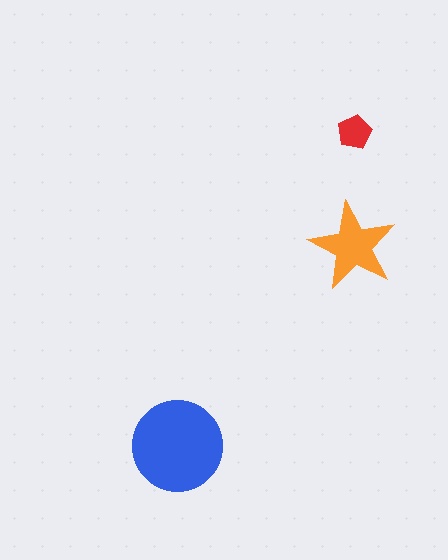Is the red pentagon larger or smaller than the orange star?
Smaller.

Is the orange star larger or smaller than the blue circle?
Smaller.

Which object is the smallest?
The red pentagon.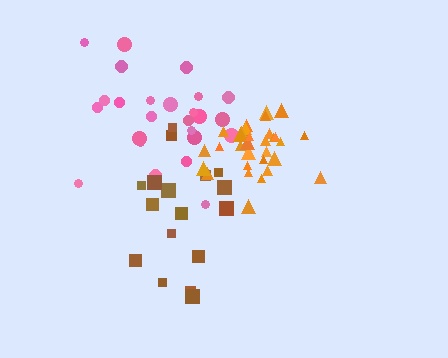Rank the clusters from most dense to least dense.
orange, pink, brown.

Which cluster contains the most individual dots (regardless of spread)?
Orange (32).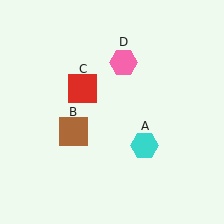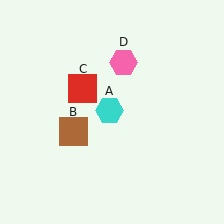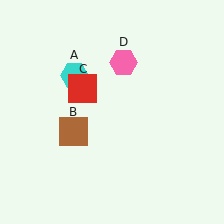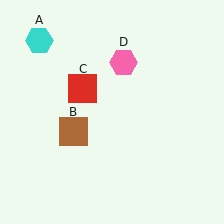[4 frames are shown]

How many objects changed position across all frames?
1 object changed position: cyan hexagon (object A).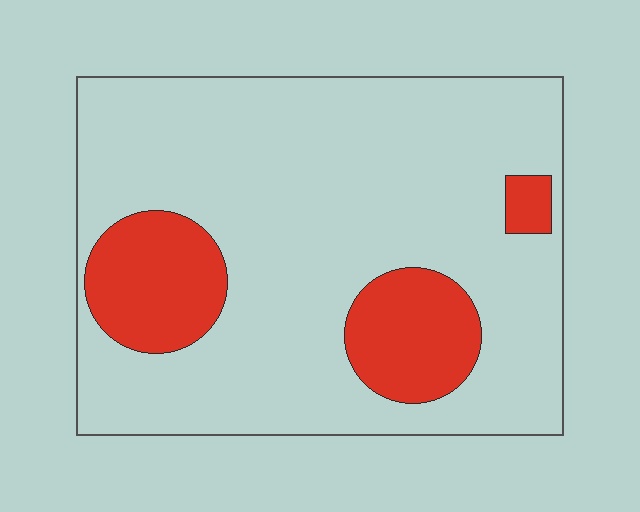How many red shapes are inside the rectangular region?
3.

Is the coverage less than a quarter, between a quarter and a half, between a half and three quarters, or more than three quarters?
Less than a quarter.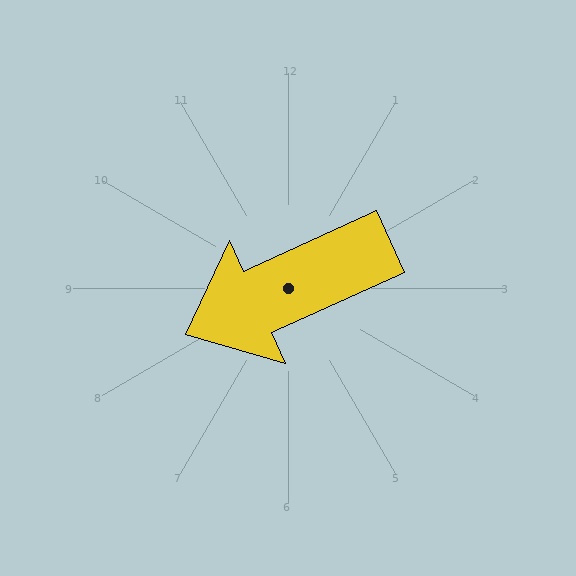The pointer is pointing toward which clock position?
Roughly 8 o'clock.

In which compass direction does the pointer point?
Southwest.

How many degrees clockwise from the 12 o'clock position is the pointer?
Approximately 246 degrees.